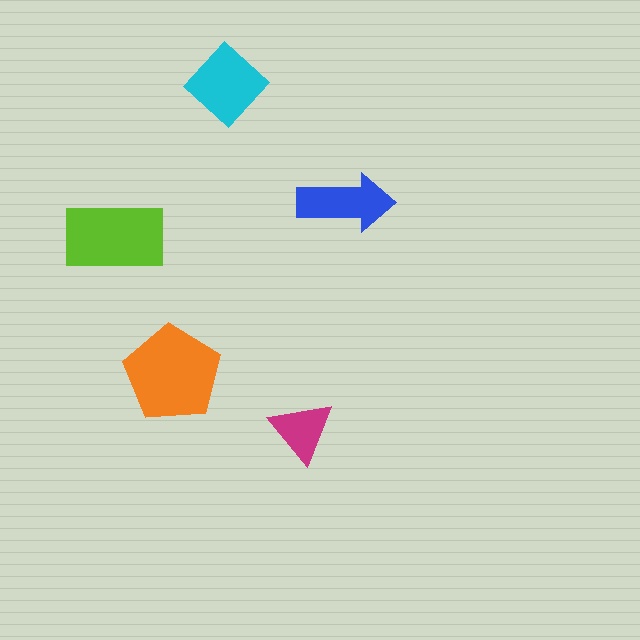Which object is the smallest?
The magenta triangle.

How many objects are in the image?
There are 5 objects in the image.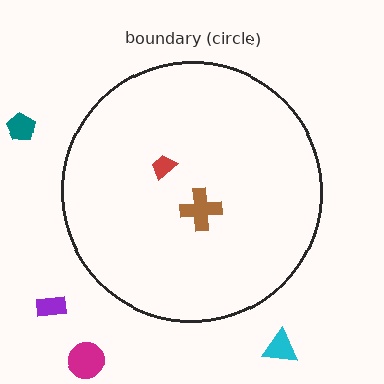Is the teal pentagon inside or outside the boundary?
Outside.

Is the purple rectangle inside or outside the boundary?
Outside.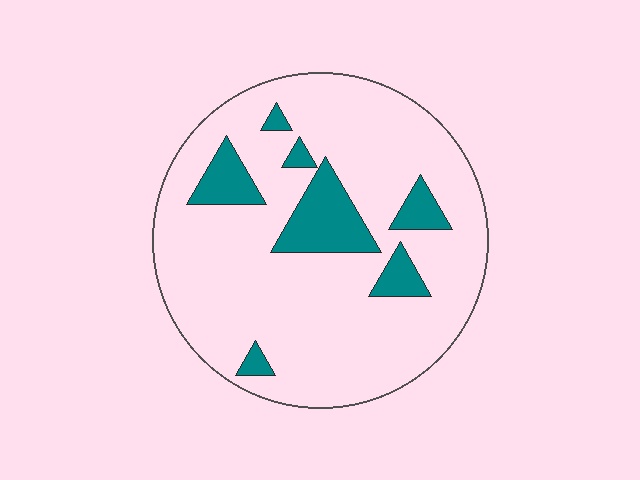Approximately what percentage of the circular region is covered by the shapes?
Approximately 15%.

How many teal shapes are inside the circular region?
7.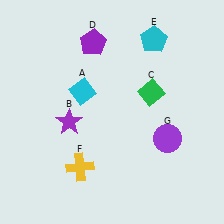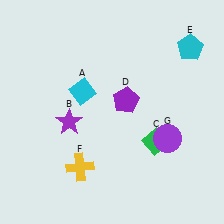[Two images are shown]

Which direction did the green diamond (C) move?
The green diamond (C) moved down.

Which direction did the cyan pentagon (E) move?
The cyan pentagon (E) moved right.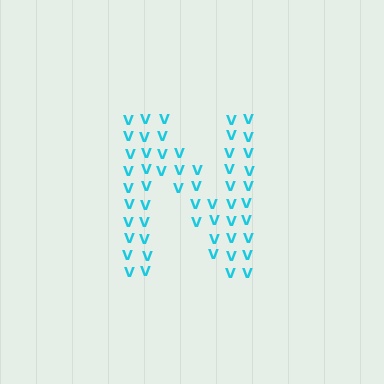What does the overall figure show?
The overall figure shows the letter N.